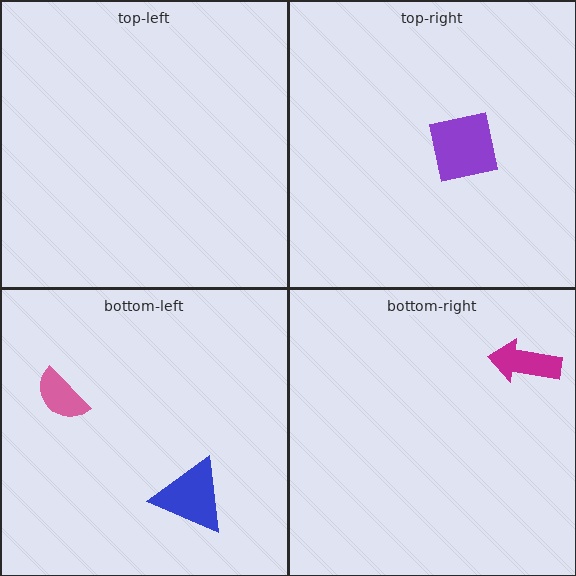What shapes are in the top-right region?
The purple square.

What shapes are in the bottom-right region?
The magenta arrow.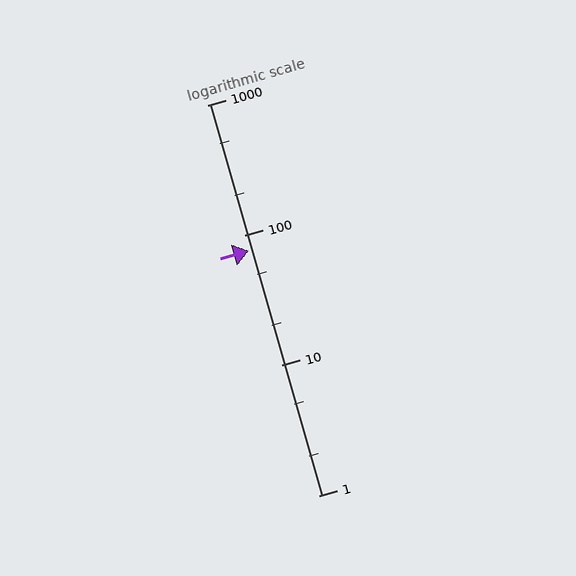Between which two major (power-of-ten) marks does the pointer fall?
The pointer is between 10 and 100.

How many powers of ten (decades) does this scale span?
The scale spans 3 decades, from 1 to 1000.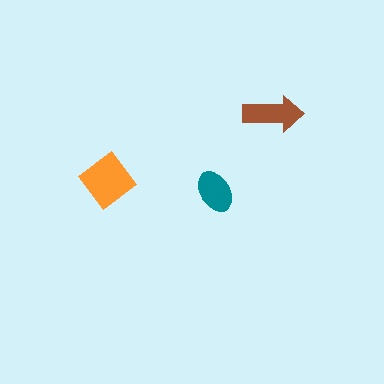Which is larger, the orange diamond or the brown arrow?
The orange diamond.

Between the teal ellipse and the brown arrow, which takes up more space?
The brown arrow.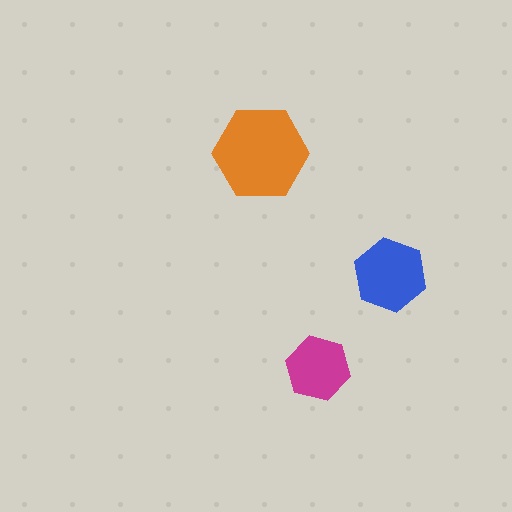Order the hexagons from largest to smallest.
the orange one, the blue one, the magenta one.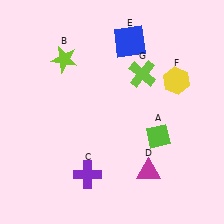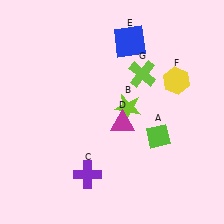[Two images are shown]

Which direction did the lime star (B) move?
The lime star (B) moved right.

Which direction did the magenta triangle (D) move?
The magenta triangle (D) moved up.